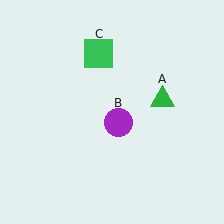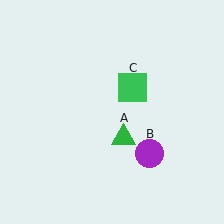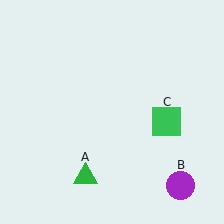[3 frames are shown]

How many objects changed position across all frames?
3 objects changed position: green triangle (object A), purple circle (object B), green square (object C).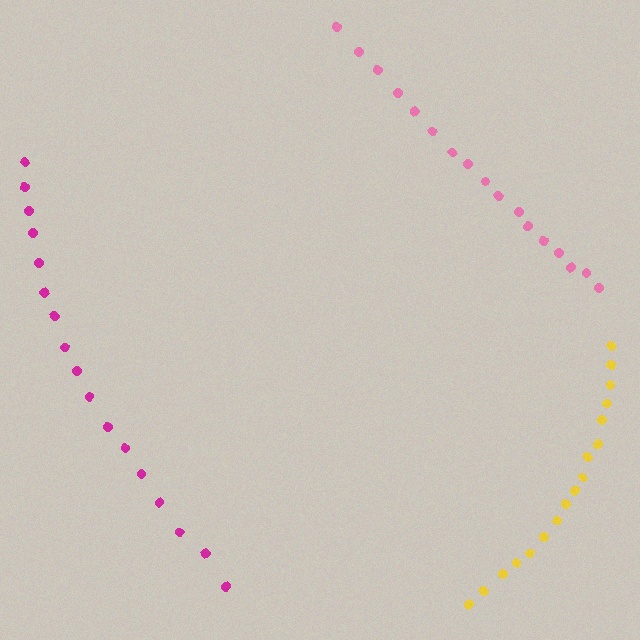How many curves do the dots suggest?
There are 3 distinct paths.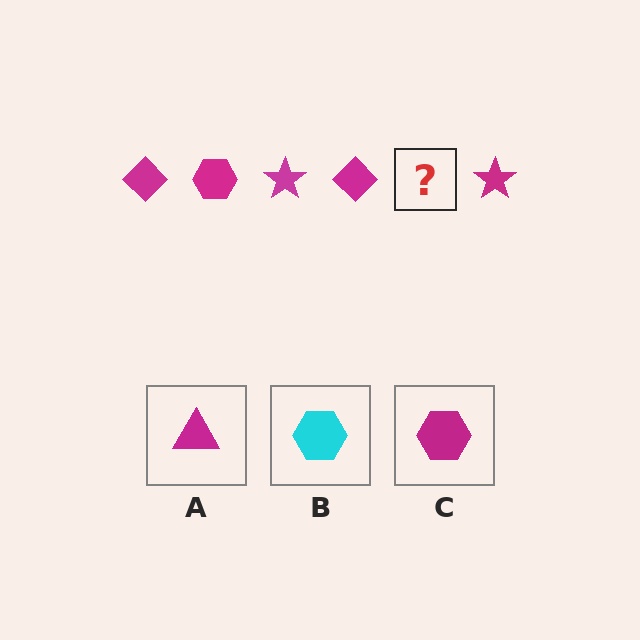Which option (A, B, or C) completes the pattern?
C.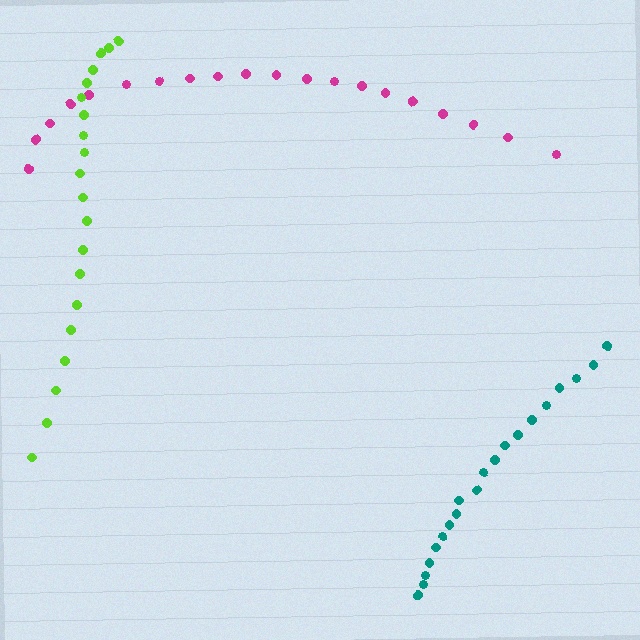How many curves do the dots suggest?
There are 3 distinct paths.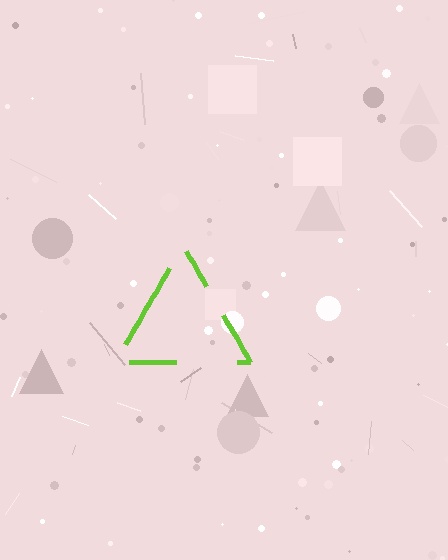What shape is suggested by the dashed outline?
The dashed outline suggests a triangle.